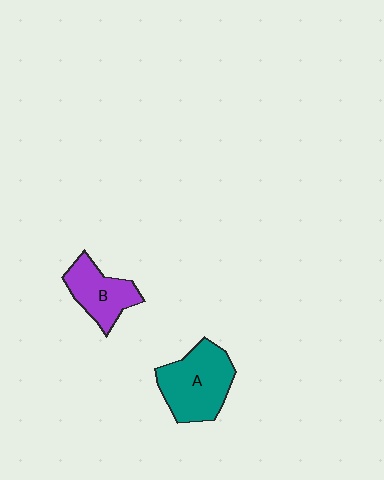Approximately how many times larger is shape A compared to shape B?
Approximately 1.4 times.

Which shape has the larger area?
Shape A (teal).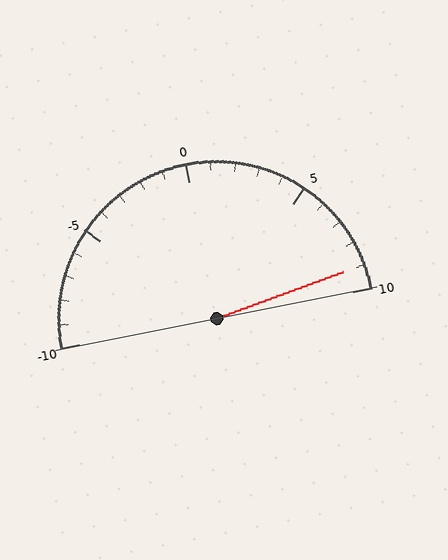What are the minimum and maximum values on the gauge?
The gauge ranges from -10 to 10.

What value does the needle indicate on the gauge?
The needle indicates approximately 9.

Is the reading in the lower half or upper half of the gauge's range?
The reading is in the upper half of the range (-10 to 10).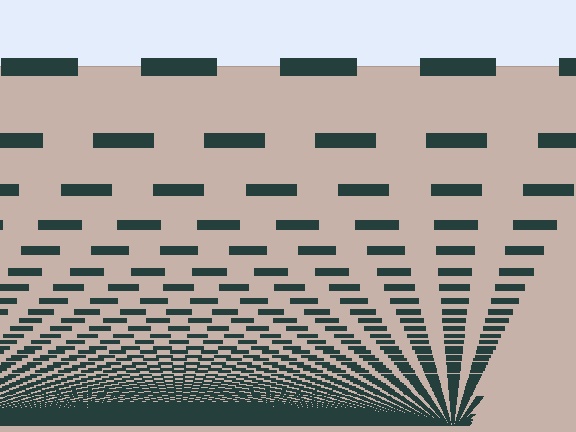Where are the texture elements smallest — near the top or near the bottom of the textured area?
Near the bottom.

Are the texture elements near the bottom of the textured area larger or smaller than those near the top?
Smaller. The gradient is inverted — elements near the bottom are smaller and denser.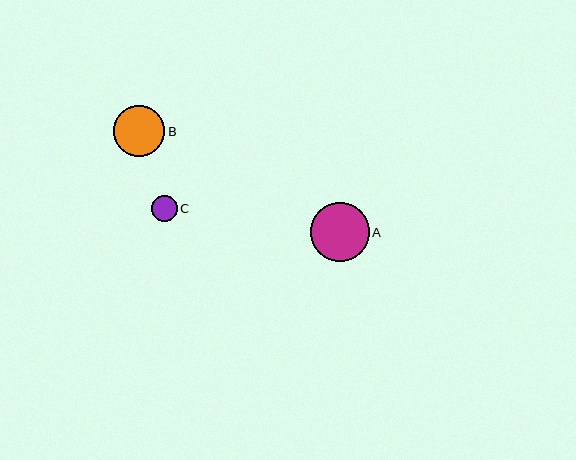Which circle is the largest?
Circle A is the largest with a size of approximately 59 pixels.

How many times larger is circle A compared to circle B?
Circle A is approximately 1.2 times the size of circle B.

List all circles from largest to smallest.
From largest to smallest: A, B, C.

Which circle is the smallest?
Circle C is the smallest with a size of approximately 25 pixels.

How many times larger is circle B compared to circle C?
Circle B is approximately 2.0 times the size of circle C.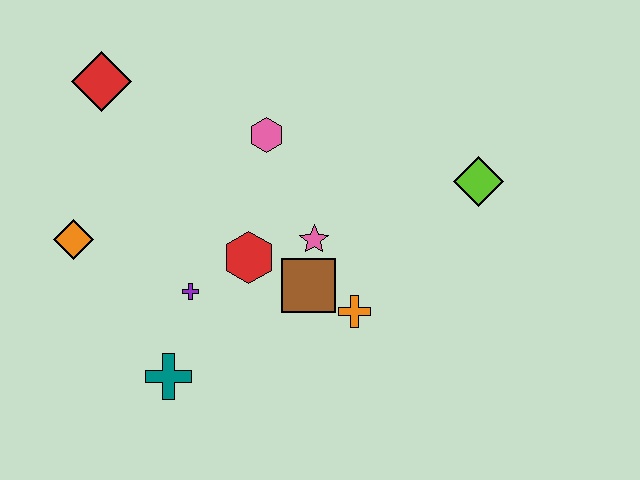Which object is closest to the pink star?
The brown square is closest to the pink star.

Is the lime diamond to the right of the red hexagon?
Yes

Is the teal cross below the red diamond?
Yes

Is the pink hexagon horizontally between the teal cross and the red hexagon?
No